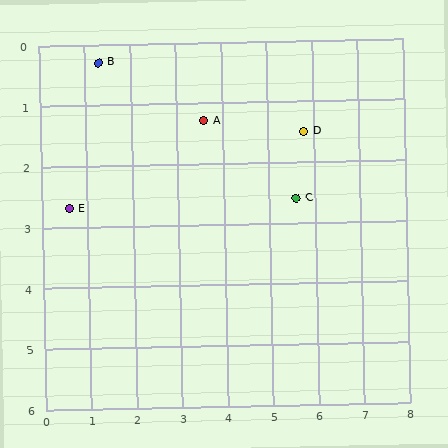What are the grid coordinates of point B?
Point B is at approximately (1.3, 0.3).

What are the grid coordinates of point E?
Point E is at approximately (0.6, 2.7).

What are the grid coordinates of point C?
Point C is at approximately (5.6, 2.6).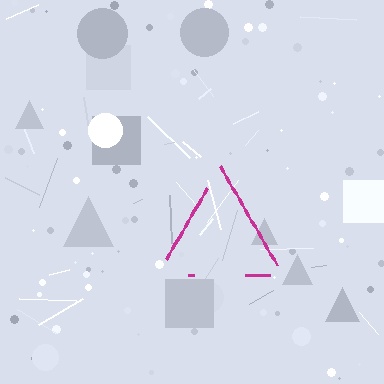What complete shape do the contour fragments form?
The contour fragments form a triangle.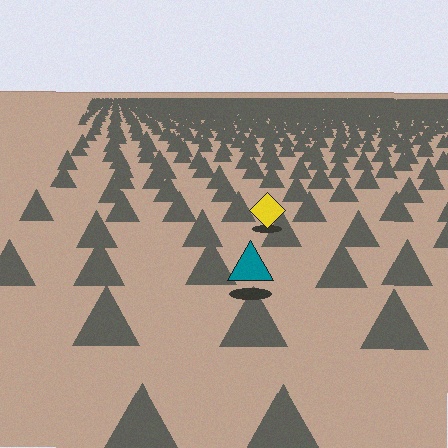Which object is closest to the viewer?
The teal triangle is closest. The texture marks near it are larger and more spread out.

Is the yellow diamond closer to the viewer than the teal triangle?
No. The teal triangle is closer — you can tell from the texture gradient: the ground texture is coarser near it.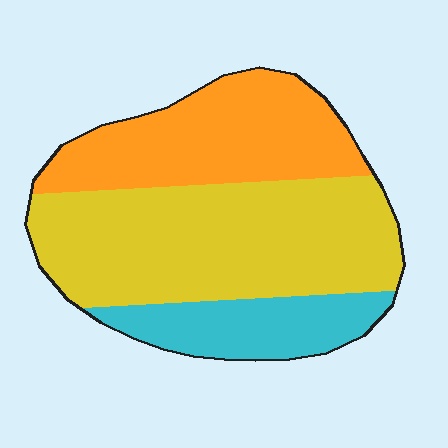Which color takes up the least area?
Cyan, at roughly 20%.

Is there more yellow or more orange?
Yellow.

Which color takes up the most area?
Yellow, at roughly 50%.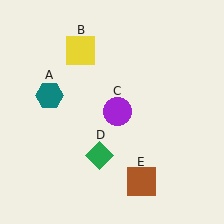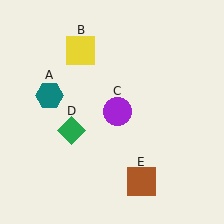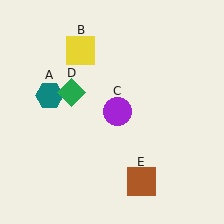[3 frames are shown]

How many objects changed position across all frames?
1 object changed position: green diamond (object D).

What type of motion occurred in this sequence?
The green diamond (object D) rotated clockwise around the center of the scene.